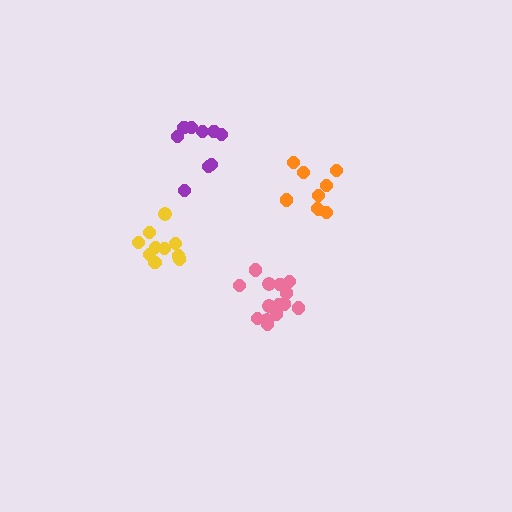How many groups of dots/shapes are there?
There are 4 groups.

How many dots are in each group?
Group 1: 9 dots, Group 2: 10 dots, Group 3: 14 dots, Group 4: 9 dots (42 total).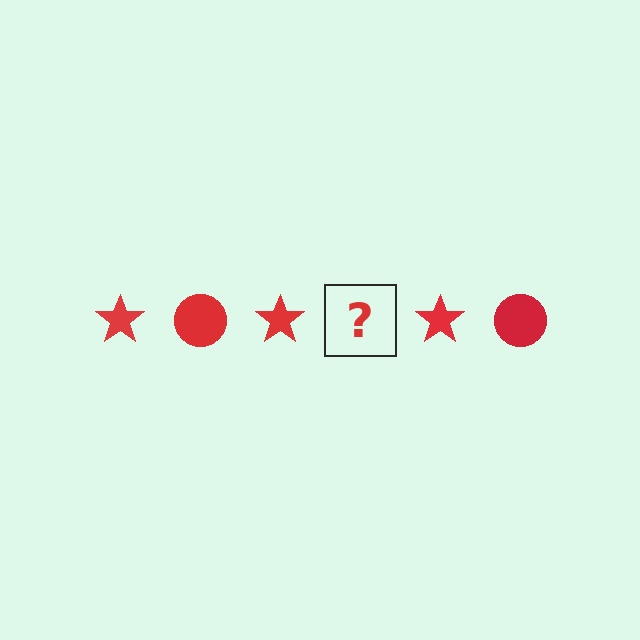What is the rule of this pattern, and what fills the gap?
The rule is that the pattern cycles through star, circle shapes in red. The gap should be filled with a red circle.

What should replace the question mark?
The question mark should be replaced with a red circle.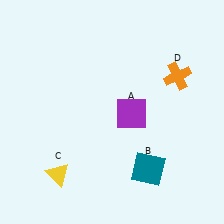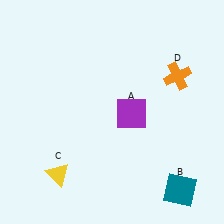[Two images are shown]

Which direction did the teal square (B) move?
The teal square (B) moved right.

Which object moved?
The teal square (B) moved right.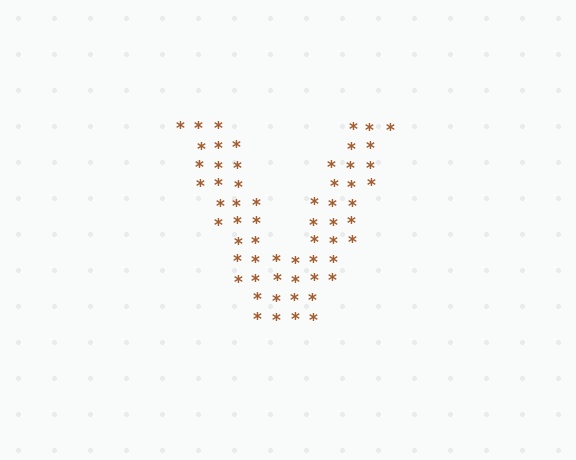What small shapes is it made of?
It is made of small asterisks.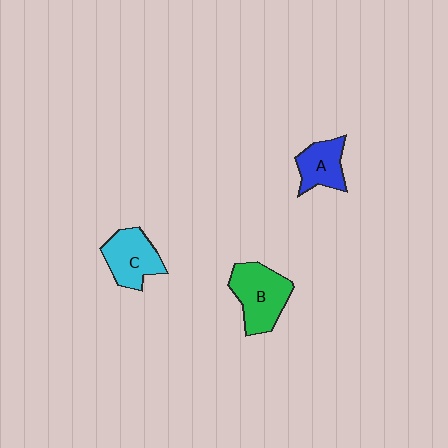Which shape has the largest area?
Shape B (green).